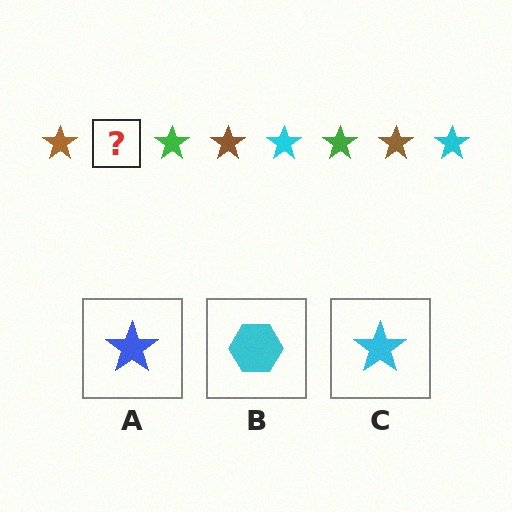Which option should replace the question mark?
Option C.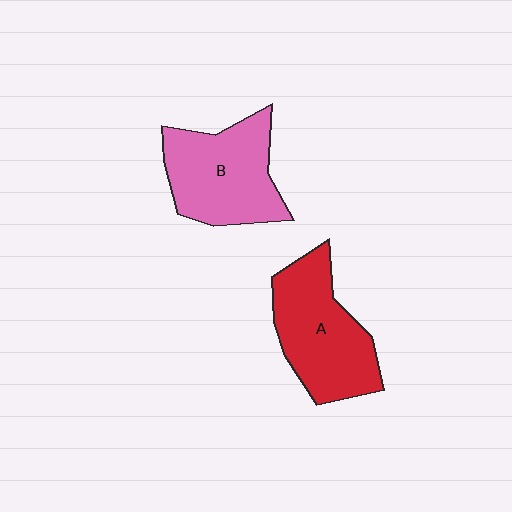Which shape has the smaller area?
Shape B (pink).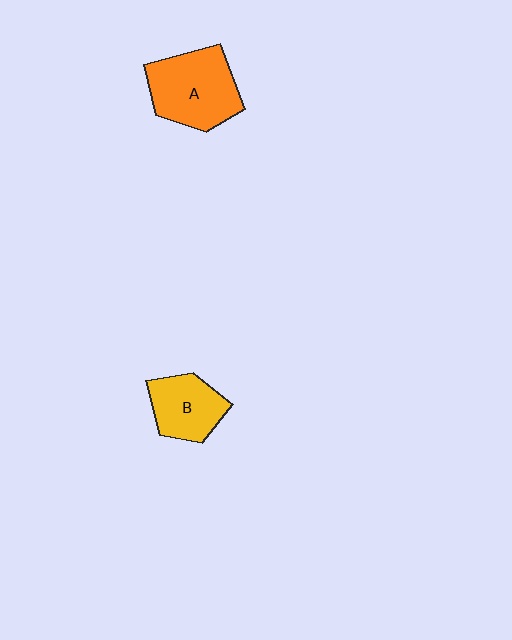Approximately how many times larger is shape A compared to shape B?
Approximately 1.5 times.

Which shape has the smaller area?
Shape B (yellow).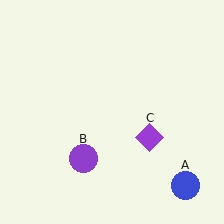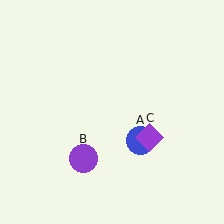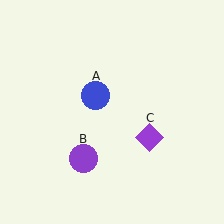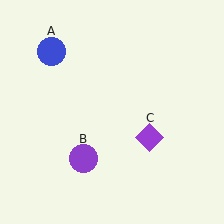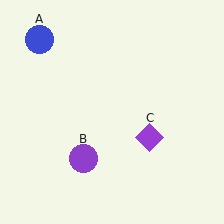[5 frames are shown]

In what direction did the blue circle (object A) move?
The blue circle (object A) moved up and to the left.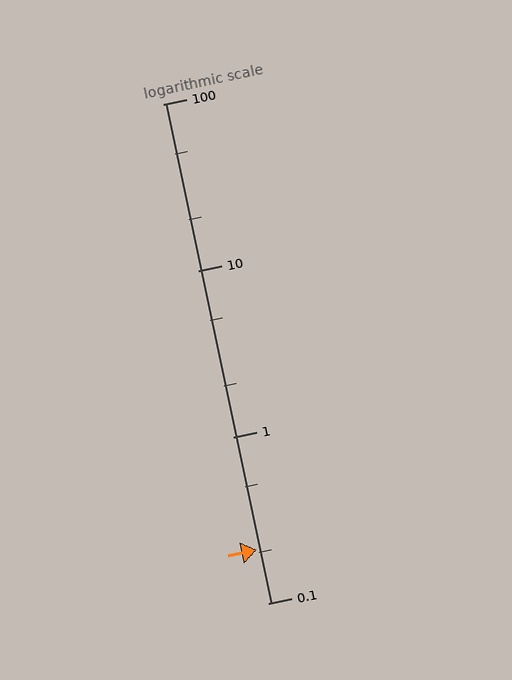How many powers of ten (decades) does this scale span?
The scale spans 3 decades, from 0.1 to 100.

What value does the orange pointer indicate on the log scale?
The pointer indicates approximately 0.21.